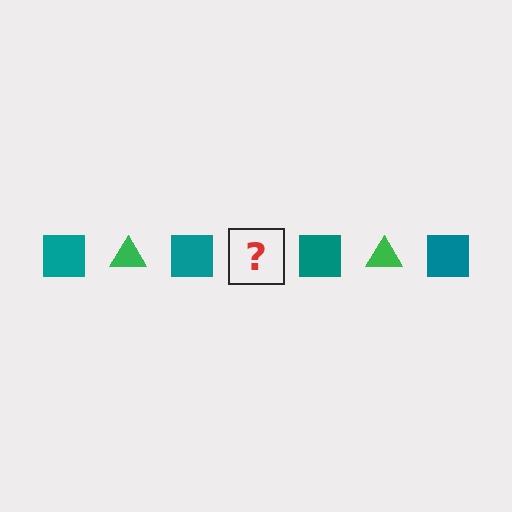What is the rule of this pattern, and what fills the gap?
The rule is that the pattern alternates between teal square and green triangle. The gap should be filled with a green triangle.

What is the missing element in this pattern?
The missing element is a green triangle.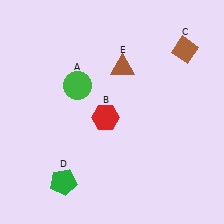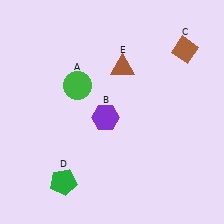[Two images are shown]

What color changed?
The hexagon (B) changed from red in Image 1 to purple in Image 2.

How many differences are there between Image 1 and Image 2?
There is 1 difference between the two images.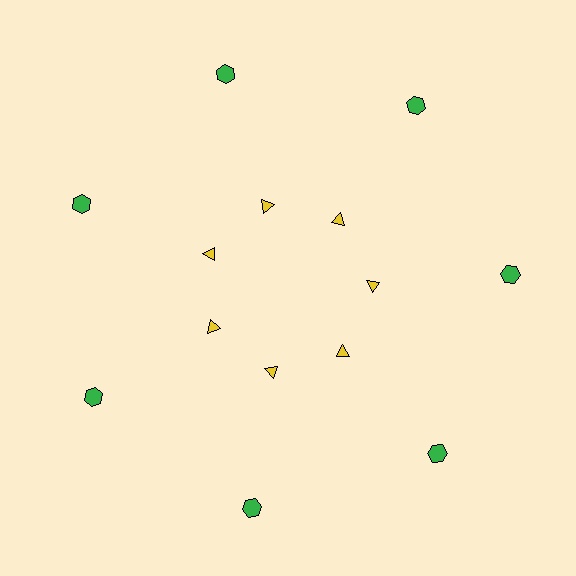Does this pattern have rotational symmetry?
Yes, this pattern has 7-fold rotational symmetry. It looks the same after rotating 51 degrees around the center.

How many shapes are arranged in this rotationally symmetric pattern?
There are 14 shapes, arranged in 7 groups of 2.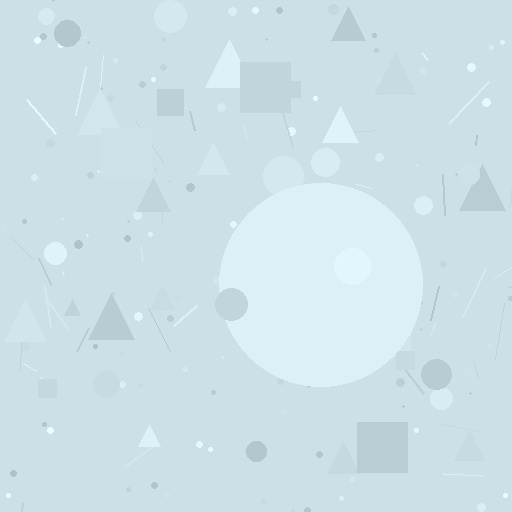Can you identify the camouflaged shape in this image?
The camouflaged shape is a circle.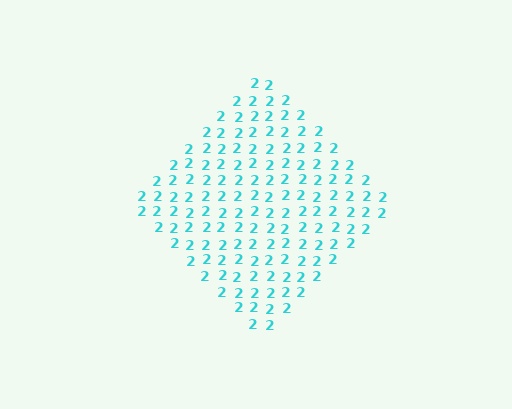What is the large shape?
The large shape is a diamond.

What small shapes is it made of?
It is made of small digit 2's.